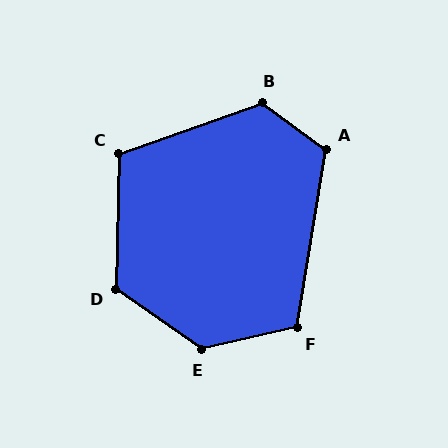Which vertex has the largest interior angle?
E, at approximately 133 degrees.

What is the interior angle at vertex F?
Approximately 112 degrees (obtuse).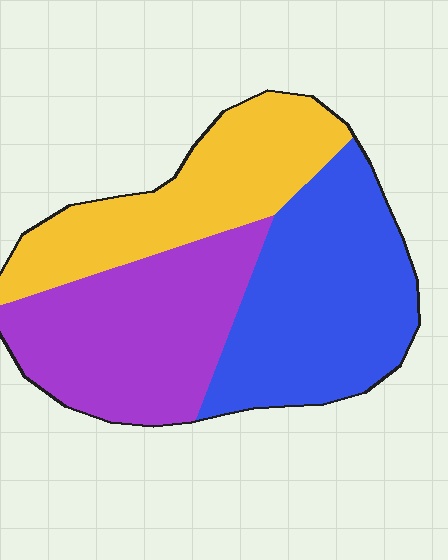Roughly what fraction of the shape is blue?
Blue covers roughly 35% of the shape.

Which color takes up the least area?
Yellow, at roughly 30%.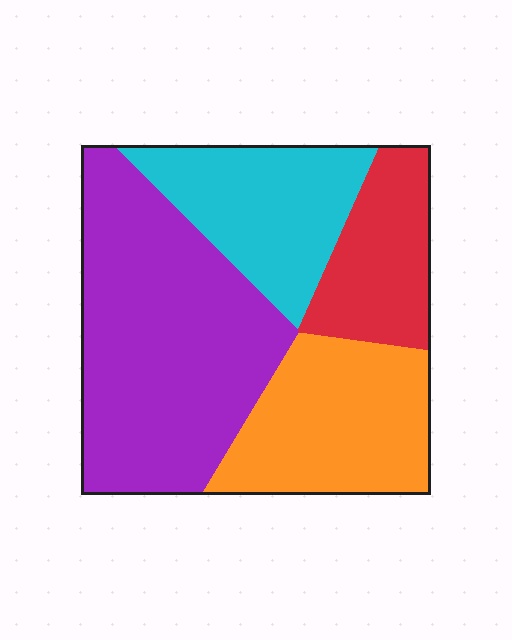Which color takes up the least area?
Red, at roughly 15%.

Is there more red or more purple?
Purple.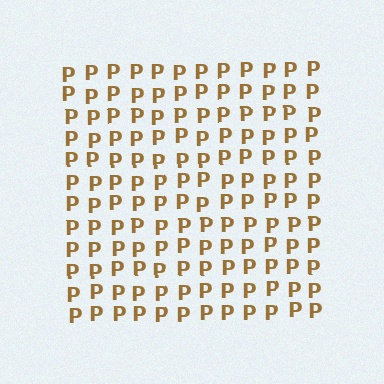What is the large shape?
The large shape is a square.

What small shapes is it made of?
It is made of small letter P's.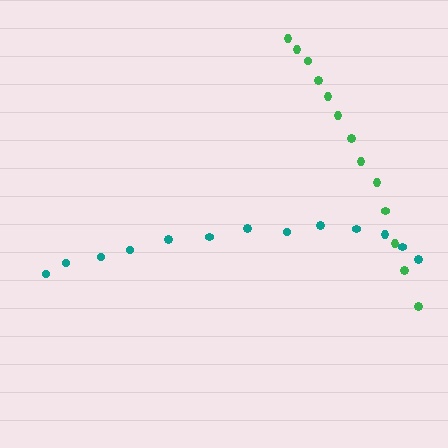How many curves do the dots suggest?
There are 2 distinct paths.